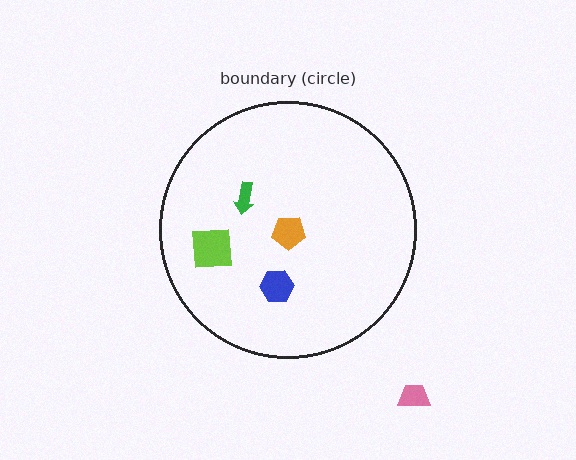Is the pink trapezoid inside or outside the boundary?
Outside.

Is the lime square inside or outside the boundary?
Inside.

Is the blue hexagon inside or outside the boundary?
Inside.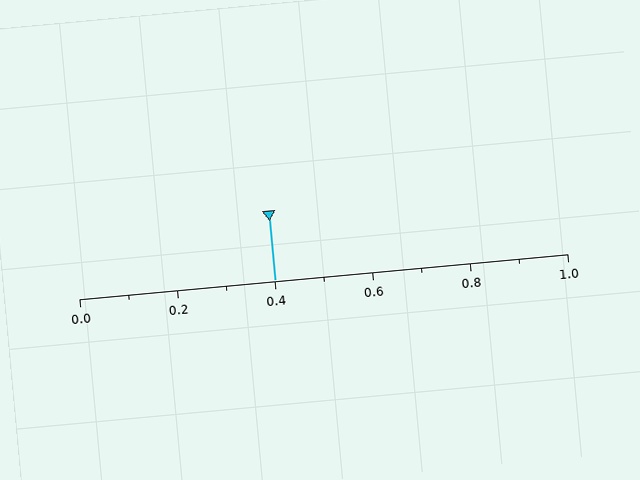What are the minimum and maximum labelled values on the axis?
The axis runs from 0.0 to 1.0.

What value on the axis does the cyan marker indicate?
The marker indicates approximately 0.4.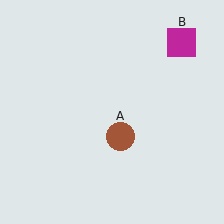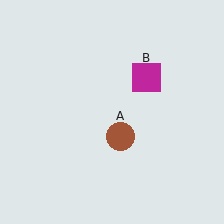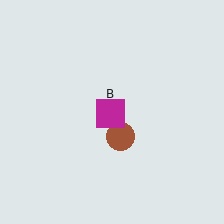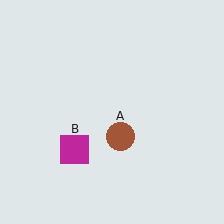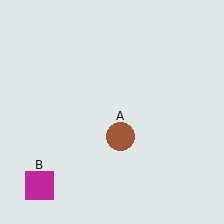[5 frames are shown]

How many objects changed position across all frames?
1 object changed position: magenta square (object B).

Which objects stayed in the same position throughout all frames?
Brown circle (object A) remained stationary.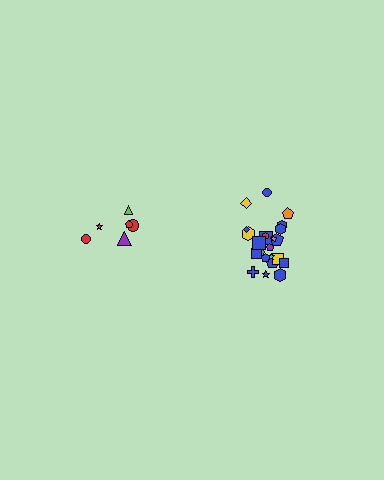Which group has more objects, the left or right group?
The right group.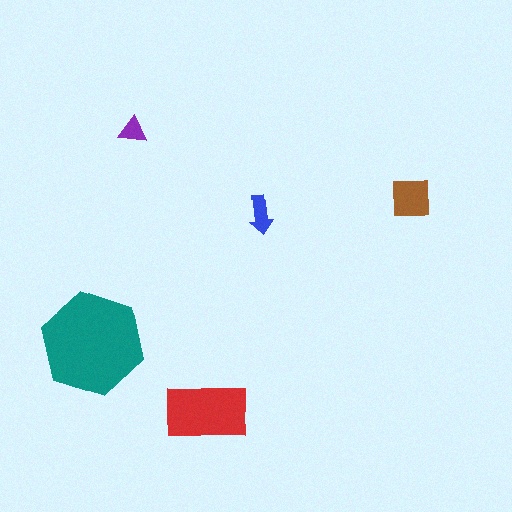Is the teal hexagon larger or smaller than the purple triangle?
Larger.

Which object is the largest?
The teal hexagon.